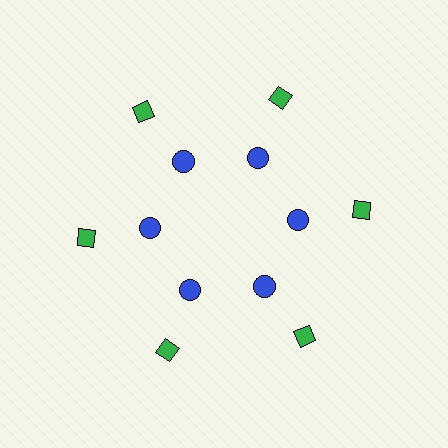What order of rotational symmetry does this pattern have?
This pattern has 6-fold rotational symmetry.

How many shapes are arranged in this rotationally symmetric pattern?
There are 12 shapes, arranged in 6 groups of 2.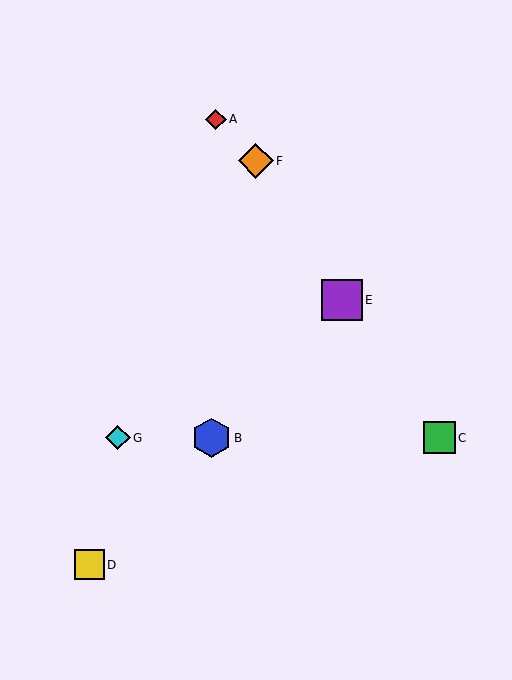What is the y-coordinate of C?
Object C is at y≈438.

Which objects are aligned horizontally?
Objects B, C, G are aligned horizontally.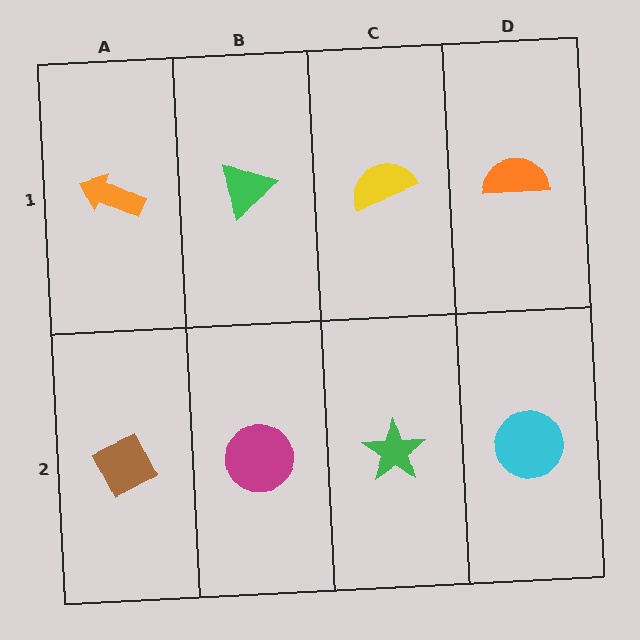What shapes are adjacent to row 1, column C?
A green star (row 2, column C), a green triangle (row 1, column B), an orange semicircle (row 1, column D).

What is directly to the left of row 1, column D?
A yellow semicircle.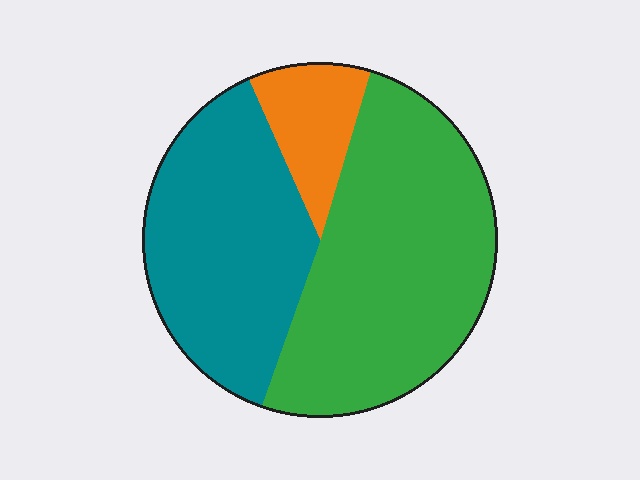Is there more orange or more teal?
Teal.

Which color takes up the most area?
Green, at roughly 50%.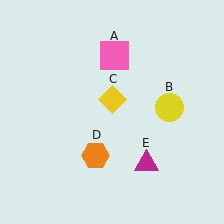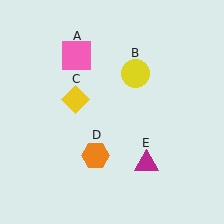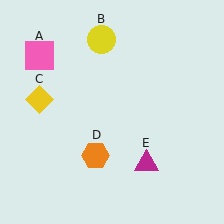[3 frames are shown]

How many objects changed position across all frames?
3 objects changed position: pink square (object A), yellow circle (object B), yellow diamond (object C).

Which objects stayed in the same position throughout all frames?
Orange hexagon (object D) and magenta triangle (object E) remained stationary.